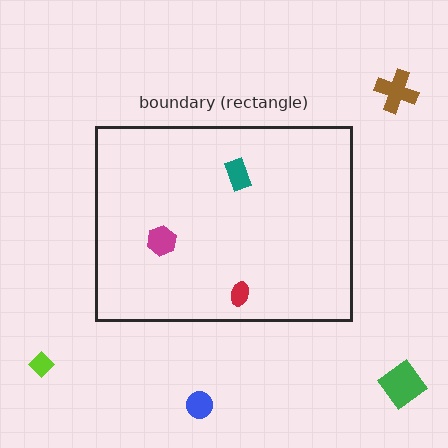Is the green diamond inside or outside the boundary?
Outside.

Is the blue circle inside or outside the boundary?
Outside.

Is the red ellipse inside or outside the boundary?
Inside.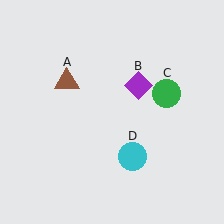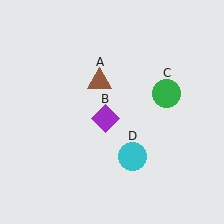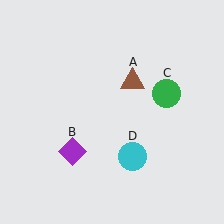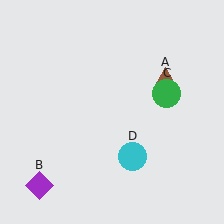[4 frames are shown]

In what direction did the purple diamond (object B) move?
The purple diamond (object B) moved down and to the left.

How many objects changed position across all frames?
2 objects changed position: brown triangle (object A), purple diamond (object B).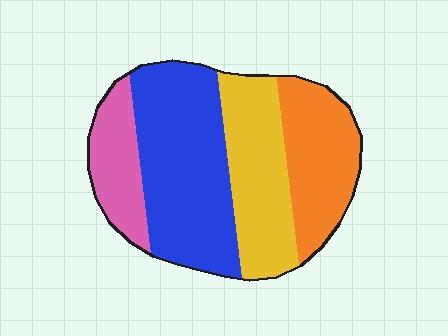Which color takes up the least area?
Pink, at roughly 15%.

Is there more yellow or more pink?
Yellow.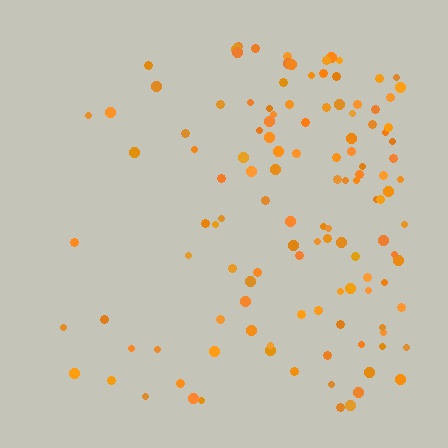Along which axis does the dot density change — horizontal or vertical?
Horizontal.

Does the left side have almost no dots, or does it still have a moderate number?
Still a moderate number, just noticeably fewer than the right.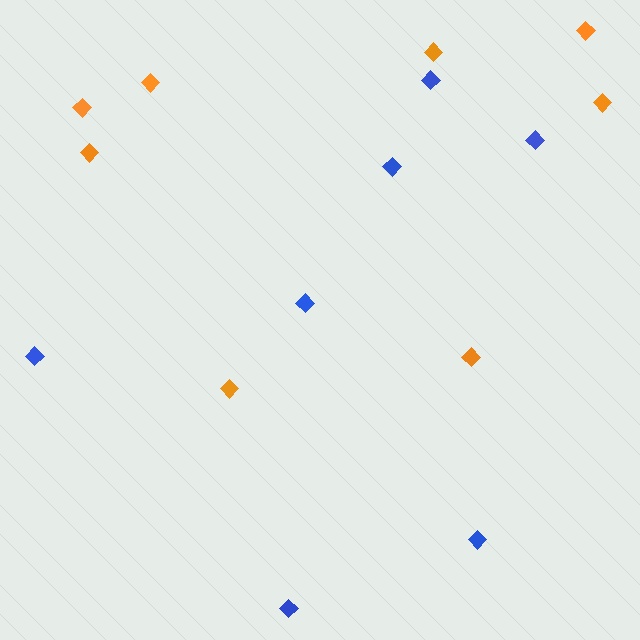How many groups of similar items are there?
There are 2 groups: one group of blue diamonds (7) and one group of orange diamonds (8).